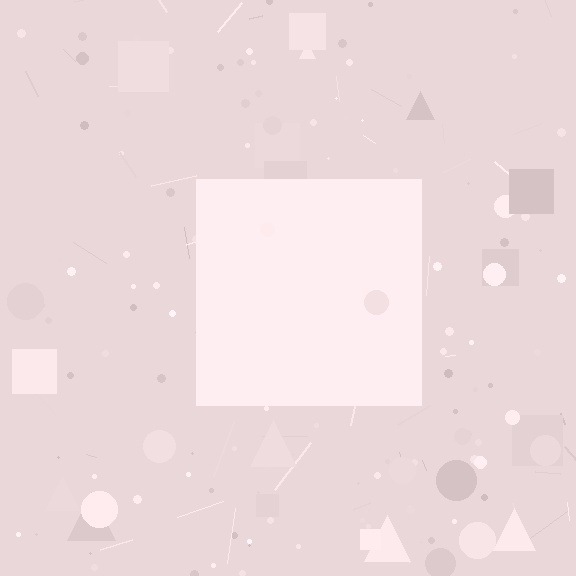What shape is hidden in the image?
A square is hidden in the image.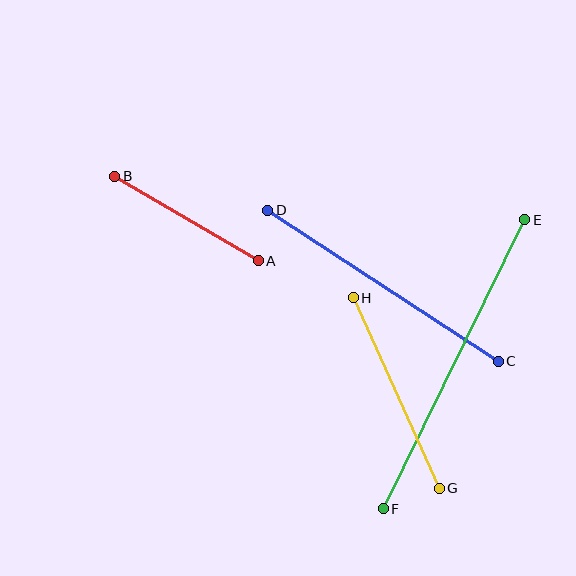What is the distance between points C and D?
The distance is approximately 276 pixels.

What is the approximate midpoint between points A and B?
The midpoint is at approximately (186, 219) pixels.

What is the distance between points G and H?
The distance is approximately 209 pixels.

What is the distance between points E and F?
The distance is approximately 321 pixels.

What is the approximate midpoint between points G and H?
The midpoint is at approximately (396, 393) pixels.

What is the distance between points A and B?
The distance is approximately 167 pixels.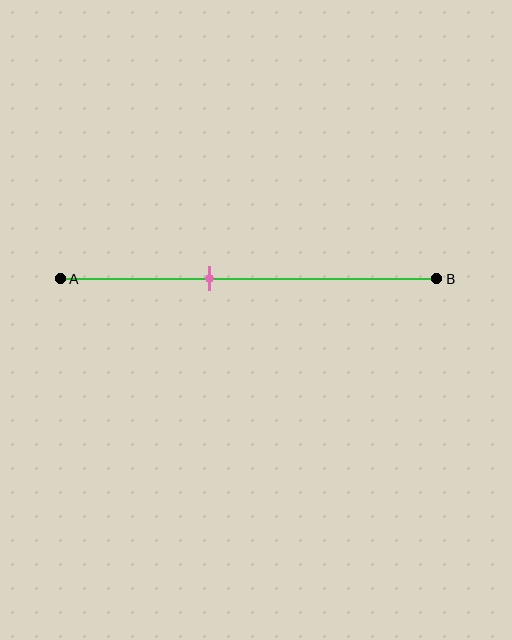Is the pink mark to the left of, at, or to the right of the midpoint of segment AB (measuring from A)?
The pink mark is to the left of the midpoint of segment AB.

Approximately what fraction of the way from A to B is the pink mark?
The pink mark is approximately 40% of the way from A to B.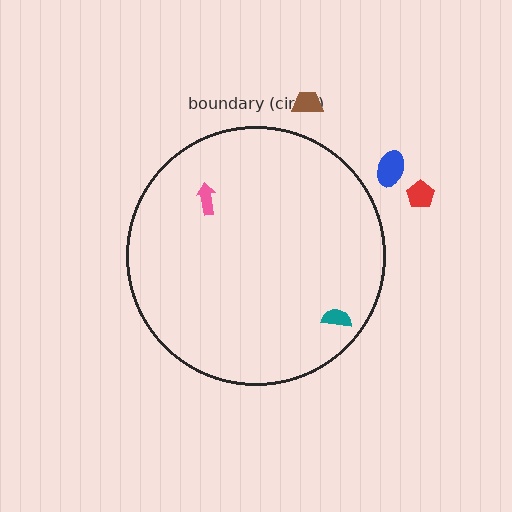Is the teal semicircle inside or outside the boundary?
Inside.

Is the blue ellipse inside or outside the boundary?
Outside.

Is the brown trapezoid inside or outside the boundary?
Outside.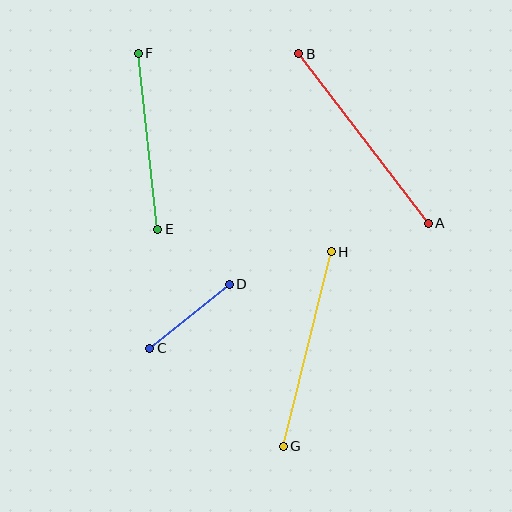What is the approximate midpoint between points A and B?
The midpoint is at approximately (364, 139) pixels.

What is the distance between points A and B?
The distance is approximately 214 pixels.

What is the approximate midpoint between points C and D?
The midpoint is at approximately (189, 316) pixels.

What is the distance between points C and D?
The distance is approximately 102 pixels.